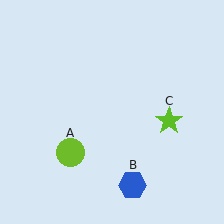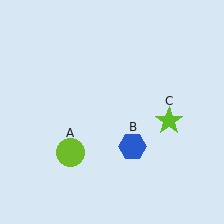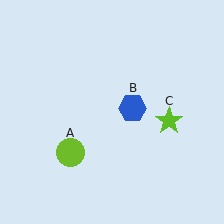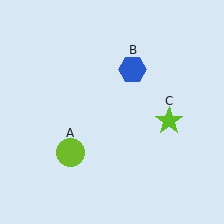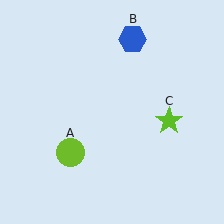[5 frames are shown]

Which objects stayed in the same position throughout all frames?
Lime circle (object A) and lime star (object C) remained stationary.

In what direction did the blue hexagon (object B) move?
The blue hexagon (object B) moved up.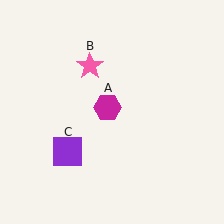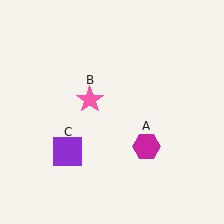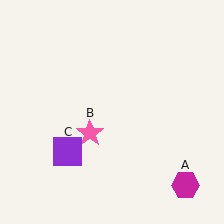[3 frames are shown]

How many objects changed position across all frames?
2 objects changed position: magenta hexagon (object A), pink star (object B).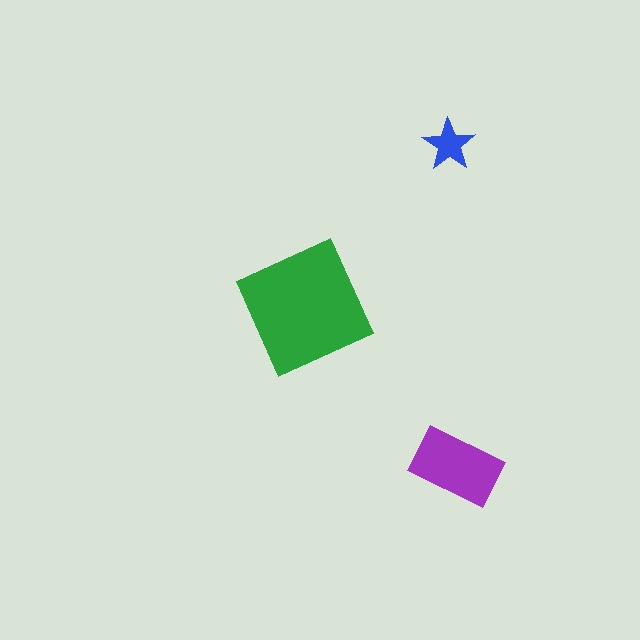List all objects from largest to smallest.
The green square, the purple rectangle, the blue star.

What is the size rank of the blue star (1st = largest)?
3rd.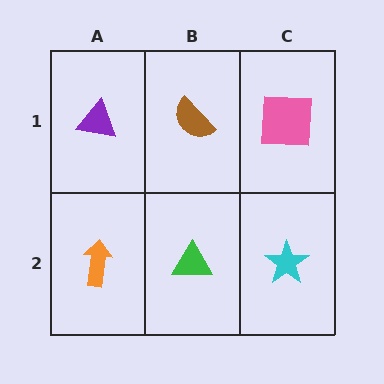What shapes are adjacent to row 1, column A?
An orange arrow (row 2, column A), a brown semicircle (row 1, column B).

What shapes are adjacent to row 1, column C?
A cyan star (row 2, column C), a brown semicircle (row 1, column B).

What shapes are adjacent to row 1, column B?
A green triangle (row 2, column B), a purple triangle (row 1, column A), a pink square (row 1, column C).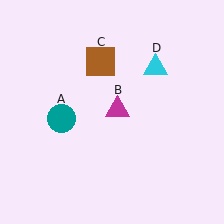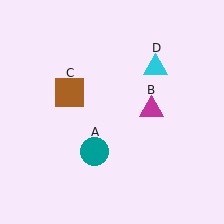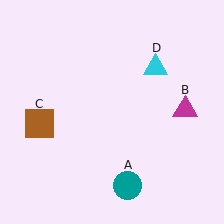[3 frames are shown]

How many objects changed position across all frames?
3 objects changed position: teal circle (object A), magenta triangle (object B), brown square (object C).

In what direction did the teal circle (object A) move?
The teal circle (object A) moved down and to the right.